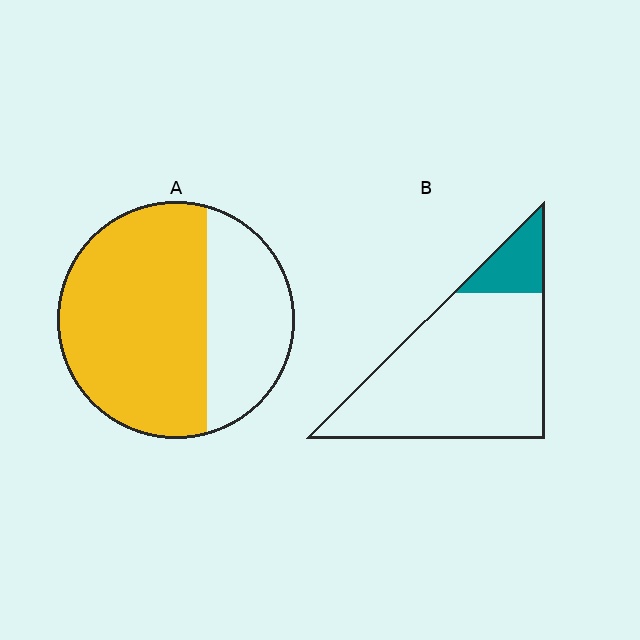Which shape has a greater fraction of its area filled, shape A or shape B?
Shape A.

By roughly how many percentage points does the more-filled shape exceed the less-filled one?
By roughly 50 percentage points (A over B).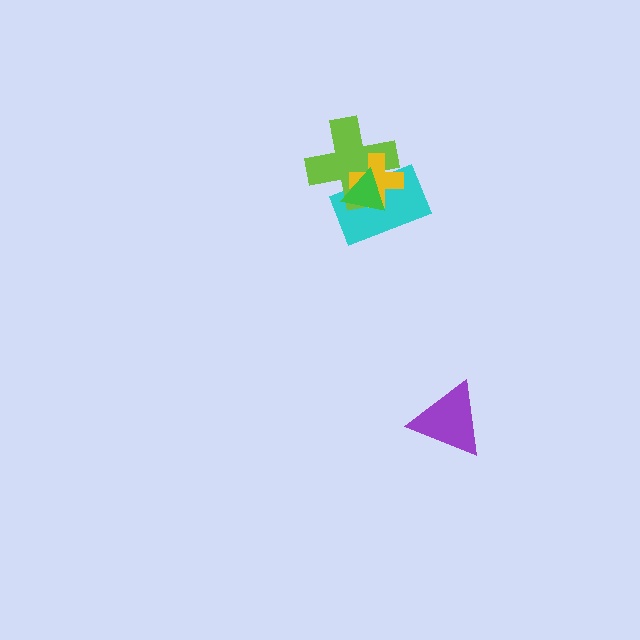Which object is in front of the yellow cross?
The green triangle is in front of the yellow cross.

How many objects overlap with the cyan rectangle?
3 objects overlap with the cyan rectangle.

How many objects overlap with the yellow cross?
3 objects overlap with the yellow cross.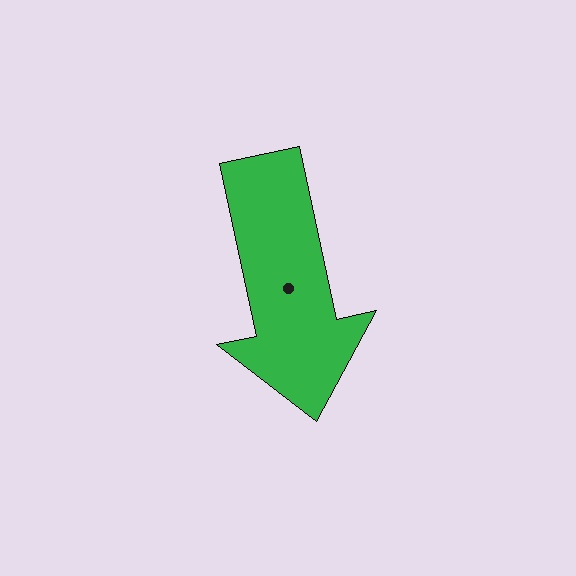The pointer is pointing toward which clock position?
Roughly 6 o'clock.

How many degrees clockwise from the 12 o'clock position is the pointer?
Approximately 168 degrees.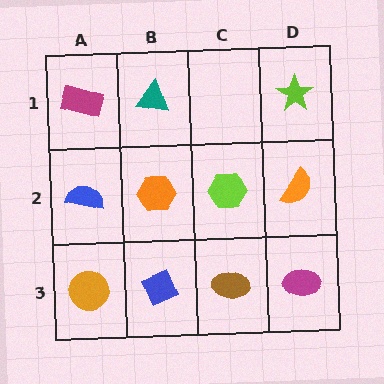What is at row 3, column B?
A blue diamond.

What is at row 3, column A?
An orange circle.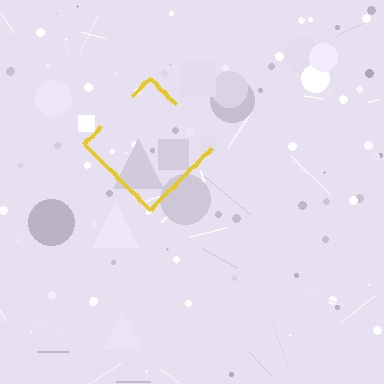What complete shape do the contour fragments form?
The contour fragments form a diamond.